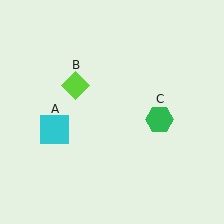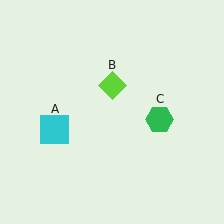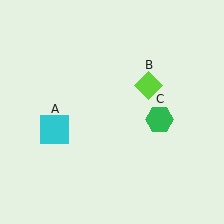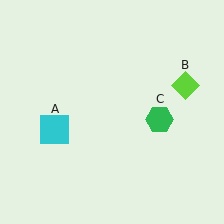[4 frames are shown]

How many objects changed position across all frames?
1 object changed position: lime diamond (object B).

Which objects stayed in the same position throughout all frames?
Cyan square (object A) and green hexagon (object C) remained stationary.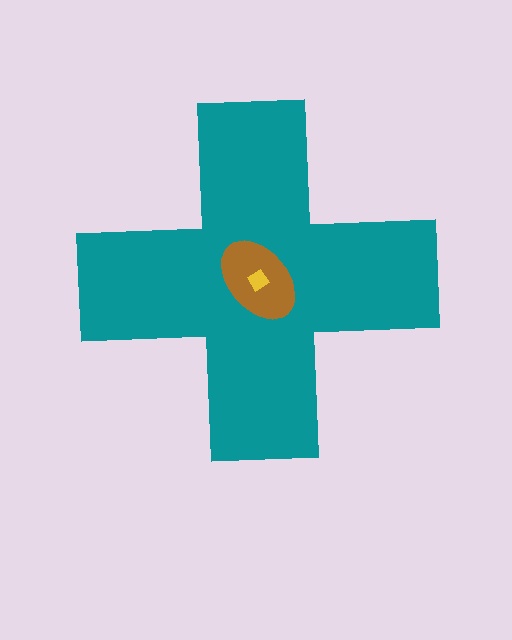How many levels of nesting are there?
3.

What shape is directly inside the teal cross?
The brown ellipse.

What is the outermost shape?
The teal cross.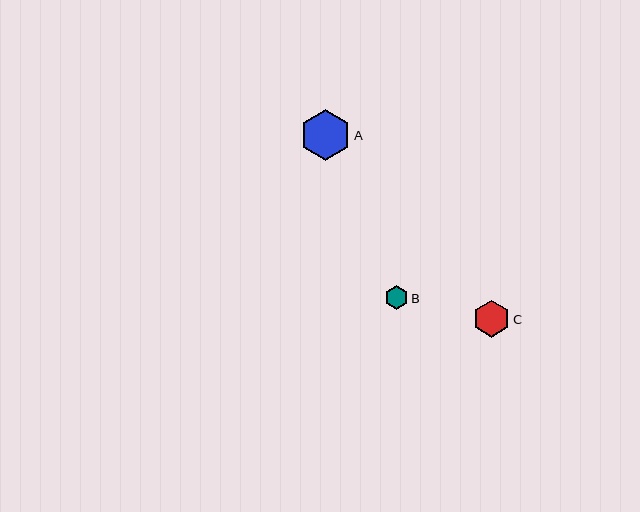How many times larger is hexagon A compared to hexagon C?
Hexagon A is approximately 1.4 times the size of hexagon C.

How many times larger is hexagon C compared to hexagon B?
Hexagon C is approximately 1.6 times the size of hexagon B.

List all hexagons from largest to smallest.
From largest to smallest: A, C, B.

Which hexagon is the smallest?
Hexagon B is the smallest with a size of approximately 24 pixels.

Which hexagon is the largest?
Hexagon A is the largest with a size of approximately 50 pixels.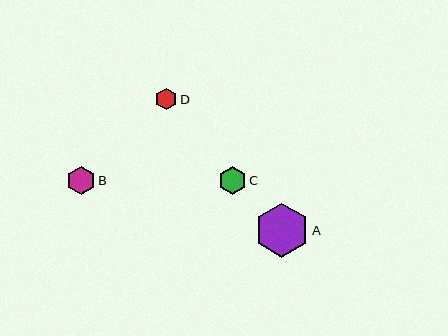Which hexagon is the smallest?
Hexagon D is the smallest with a size of approximately 21 pixels.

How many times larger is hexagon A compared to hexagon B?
Hexagon A is approximately 1.9 times the size of hexagon B.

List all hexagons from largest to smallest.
From largest to smallest: A, B, C, D.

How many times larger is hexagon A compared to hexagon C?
Hexagon A is approximately 1.9 times the size of hexagon C.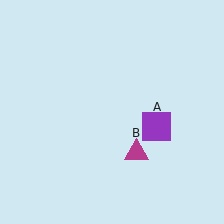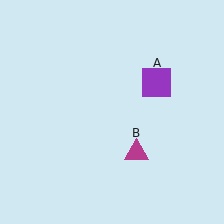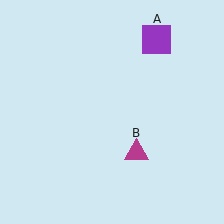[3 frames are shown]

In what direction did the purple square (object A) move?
The purple square (object A) moved up.